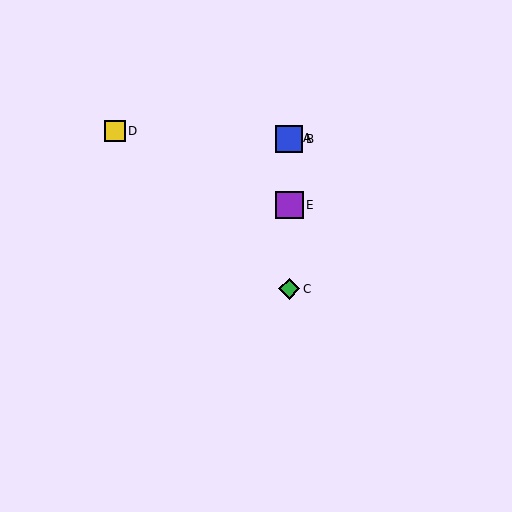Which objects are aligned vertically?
Objects A, B, C, E are aligned vertically.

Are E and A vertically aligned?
Yes, both are at x≈289.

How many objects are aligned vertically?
4 objects (A, B, C, E) are aligned vertically.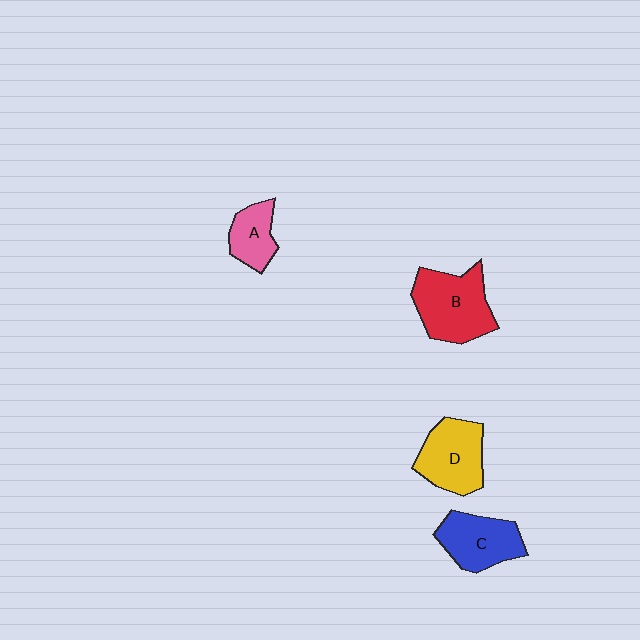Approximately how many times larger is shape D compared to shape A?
Approximately 1.6 times.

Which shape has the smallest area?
Shape A (pink).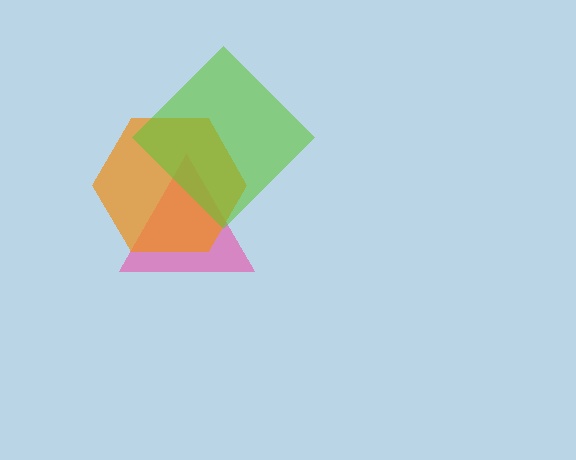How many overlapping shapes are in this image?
There are 3 overlapping shapes in the image.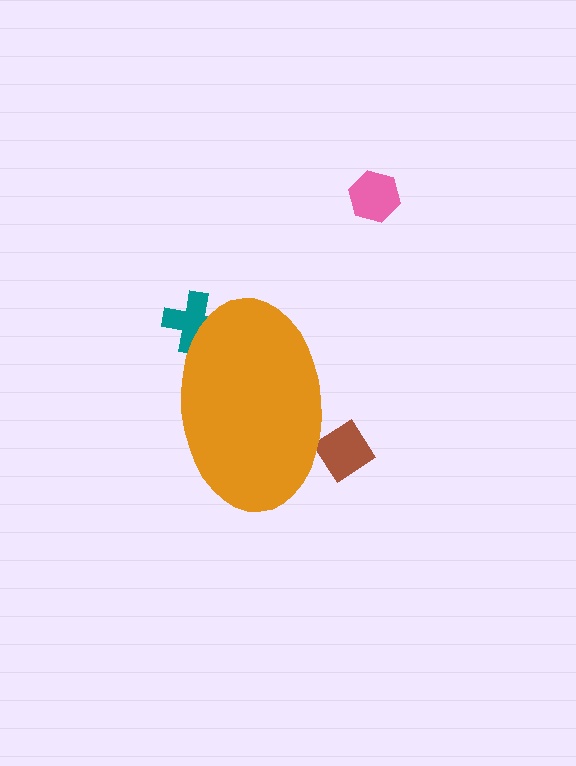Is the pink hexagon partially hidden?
No, the pink hexagon is fully visible.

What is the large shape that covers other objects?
An orange ellipse.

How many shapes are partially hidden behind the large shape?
2 shapes are partially hidden.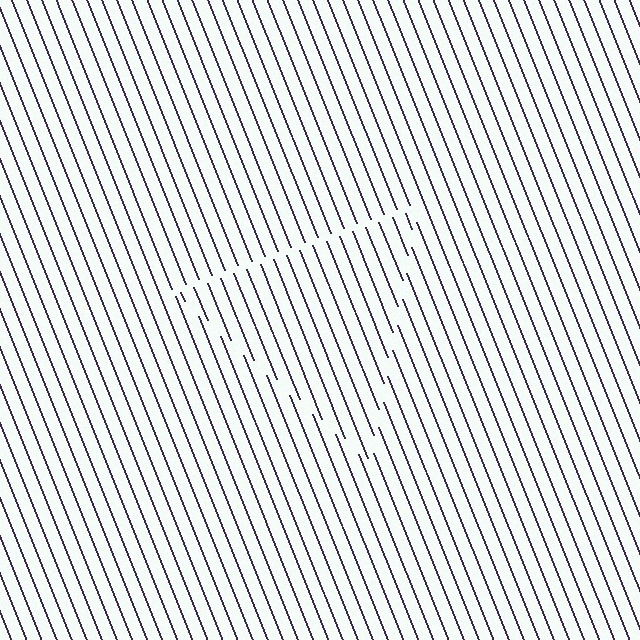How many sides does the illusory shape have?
3 sides — the line-ends trace a triangle.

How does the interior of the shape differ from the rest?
The interior of the shape contains the same grating, shifted by half a period — the contour is defined by the phase discontinuity where line-ends from the inner and outer gratings abut.